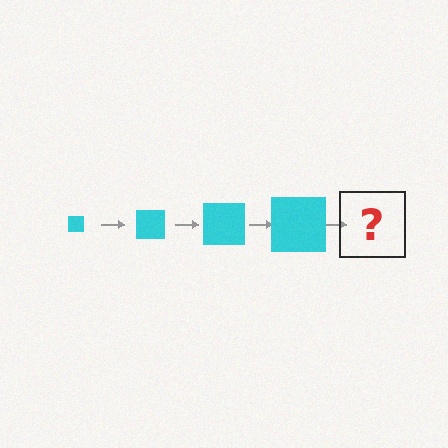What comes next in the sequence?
The next element should be a cyan square, larger than the previous one.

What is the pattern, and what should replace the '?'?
The pattern is that the square gets progressively larger each step. The '?' should be a cyan square, larger than the previous one.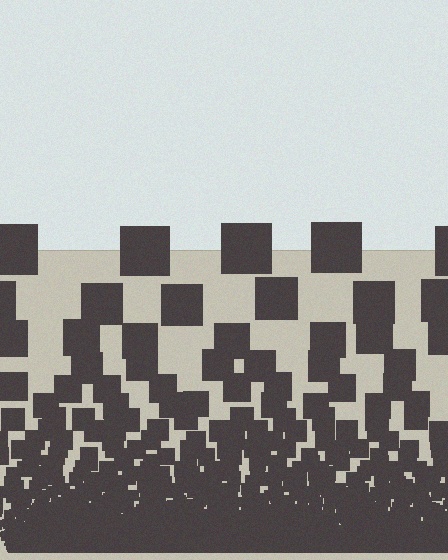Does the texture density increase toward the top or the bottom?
Density increases toward the bottom.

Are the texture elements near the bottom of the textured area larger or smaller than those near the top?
Smaller. The gradient is inverted — elements near the bottom are smaller and denser.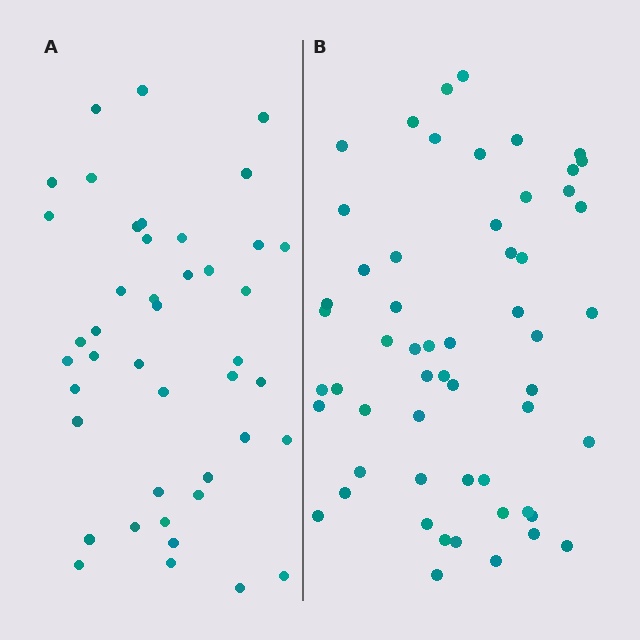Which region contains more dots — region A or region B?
Region B (the right region) has more dots.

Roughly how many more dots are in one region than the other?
Region B has approximately 15 more dots than region A.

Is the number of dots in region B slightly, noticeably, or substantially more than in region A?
Region B has noticeably more, but not dramatically so. The ratio is roughly 1.3 to 1.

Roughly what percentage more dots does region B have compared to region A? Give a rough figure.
About 30% more.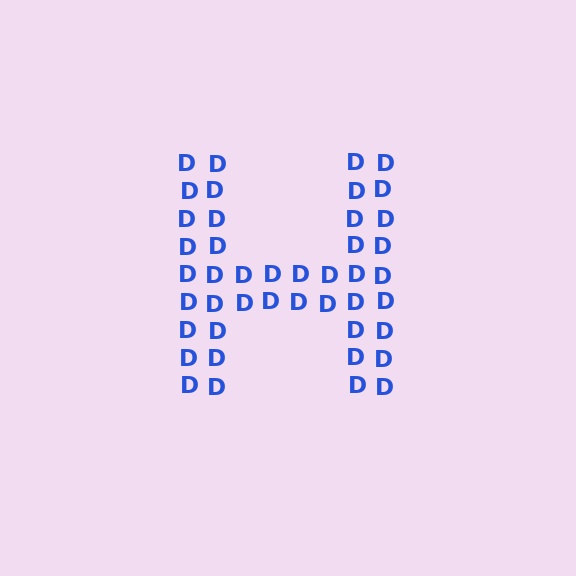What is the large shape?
The large shape is the letter H.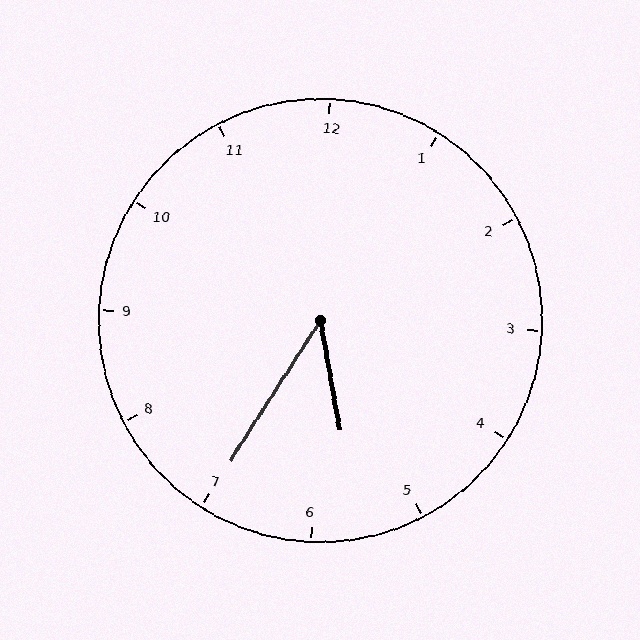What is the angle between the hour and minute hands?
Approximately 42 degrees.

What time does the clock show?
5:35.